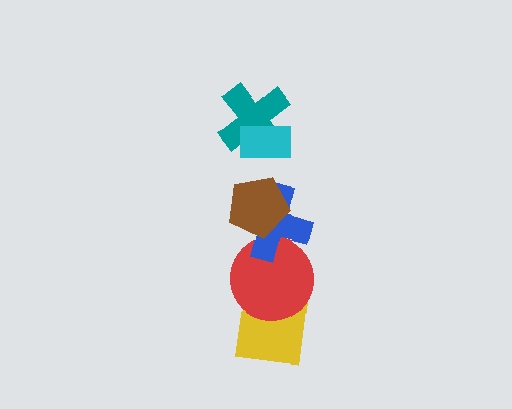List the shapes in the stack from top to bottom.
From top to bottom: the cyan rectangle, the teal cross, the brown pentagon, the blue cross, the red circle, the yellow square.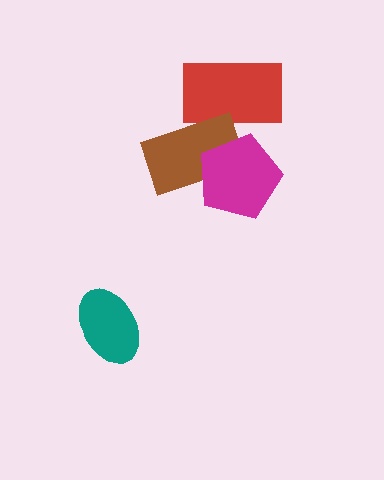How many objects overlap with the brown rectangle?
2 objects overlap with the brown rectangle.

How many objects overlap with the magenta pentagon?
1 object overlaps with the magenta pentagon.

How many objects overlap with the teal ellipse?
0 objects overlap with the teal ellipse.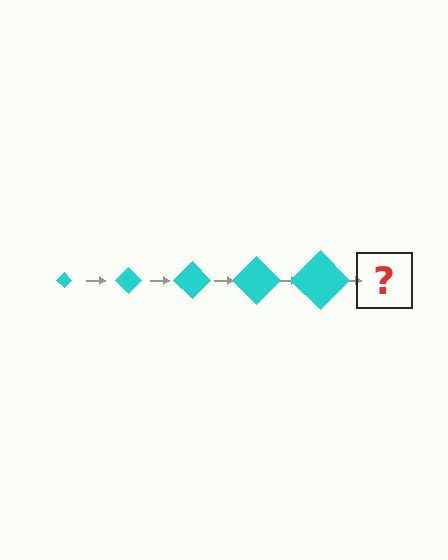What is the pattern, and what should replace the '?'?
The pattern is that the diamond gets progressively larger each step. The '?' should be a cyan diamond, larger than the previous one.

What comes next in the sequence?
The next element should be a cyan diamond, larger than the previous one.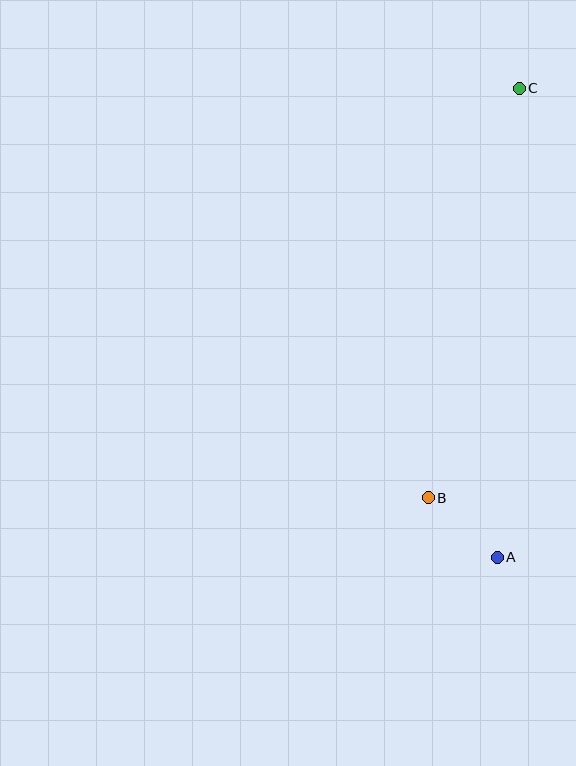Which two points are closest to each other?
Points A and B are closest to each other.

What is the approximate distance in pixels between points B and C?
The distance between B and C is approximately 420 pixels.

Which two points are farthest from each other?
Points A and C are farthest from each other.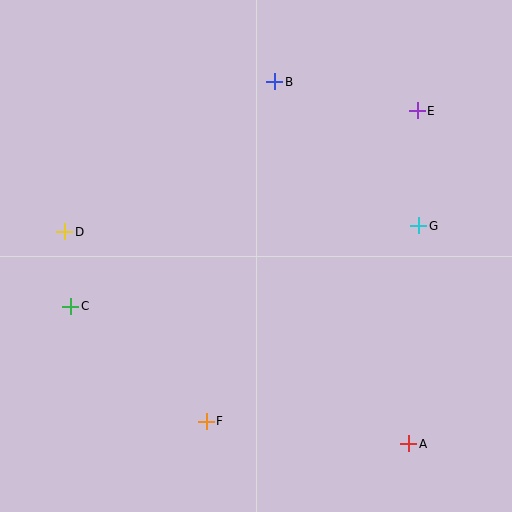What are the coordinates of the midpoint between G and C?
The midpoint between G and C is at (245, 266).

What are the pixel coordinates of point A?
Point A is at (409, 444).